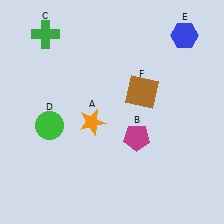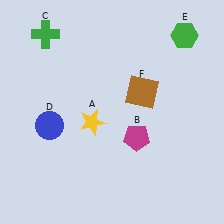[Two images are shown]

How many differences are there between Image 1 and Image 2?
There are 3 differences between the two images.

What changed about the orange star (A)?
In Image 1, A is orange. In Image 2, it changed to yellow.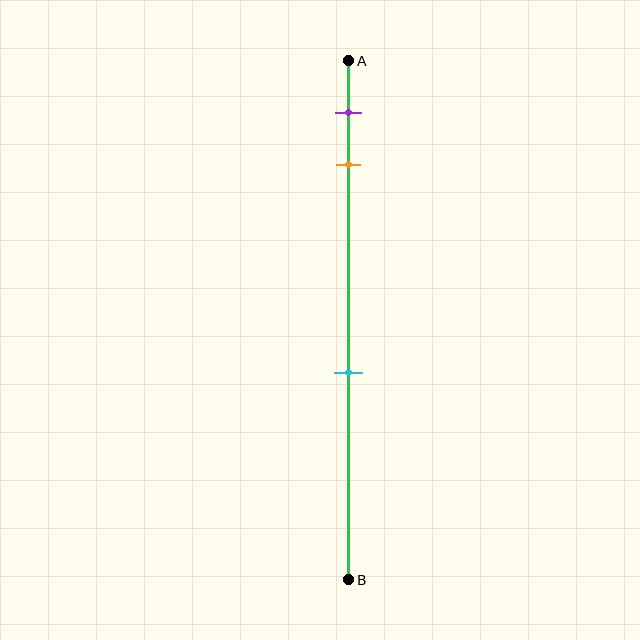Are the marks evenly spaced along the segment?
No, the marks are not evenly spaced.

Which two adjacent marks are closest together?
The purple and orange marks are the closest adjacent pair.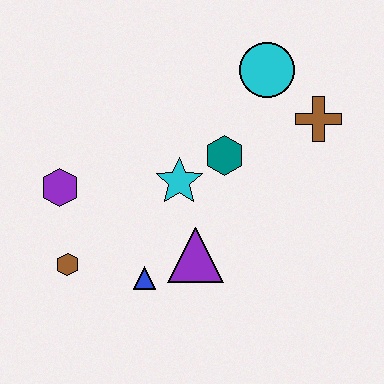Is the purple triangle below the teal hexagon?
Yes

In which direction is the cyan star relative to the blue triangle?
The cyan star is above the blue triangle.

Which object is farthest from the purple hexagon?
The brown cross is farthest from the purple hexagon.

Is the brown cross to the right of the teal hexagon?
Yes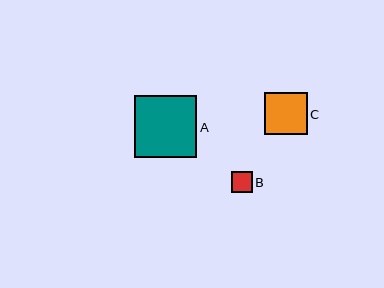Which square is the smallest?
Square B is the smallest with a size of approximately 21 pixels.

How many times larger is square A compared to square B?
Square A is approximately 3.0 times the size of square B.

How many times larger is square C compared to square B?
Square C is approximately 2.0 times the size of square B.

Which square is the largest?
Square A is the largest with a size of approximately 62 pixels.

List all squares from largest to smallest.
From largest to smallest: A, C, B.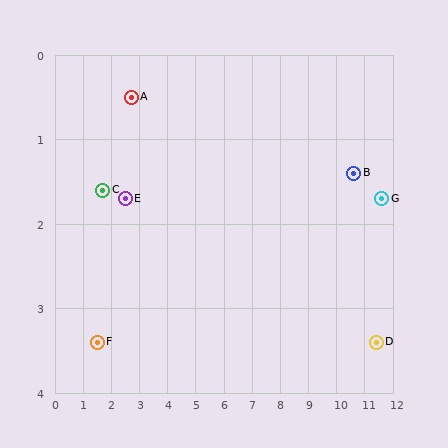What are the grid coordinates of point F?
Point F is at approximately (1.5, 3.4).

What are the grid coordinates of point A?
Point A is at approximately (2.7, 0.5).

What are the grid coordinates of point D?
Point D is at approximately (11.4, 3.4).